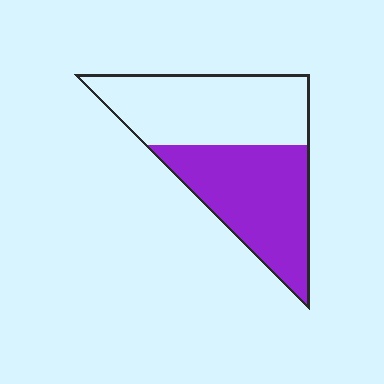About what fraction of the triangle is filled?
About one half (1/2).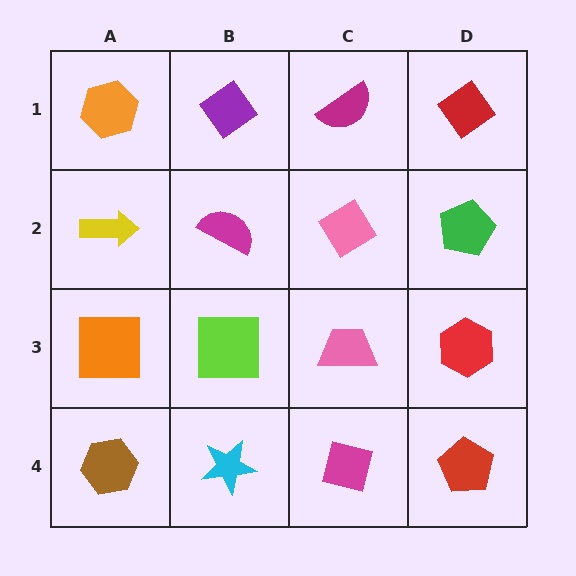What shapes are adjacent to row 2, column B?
A purple diamond (row 1, column B), a lime square (row 3, column B), a yellow arrow (row 2, column A), a pink diamond (row 2, column C).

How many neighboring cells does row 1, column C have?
3.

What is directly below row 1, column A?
A yellow arrow.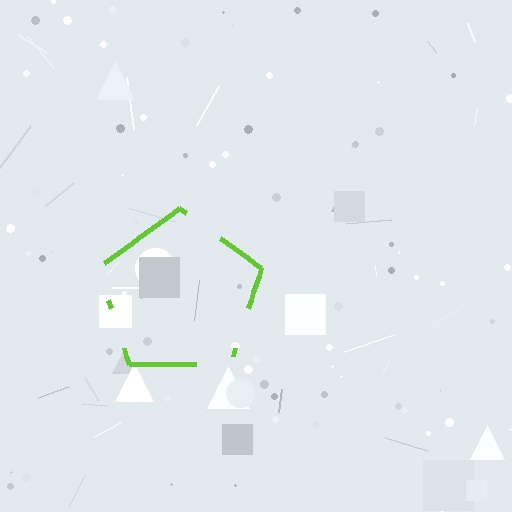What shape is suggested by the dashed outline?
The dashed outline suggests a pentagon.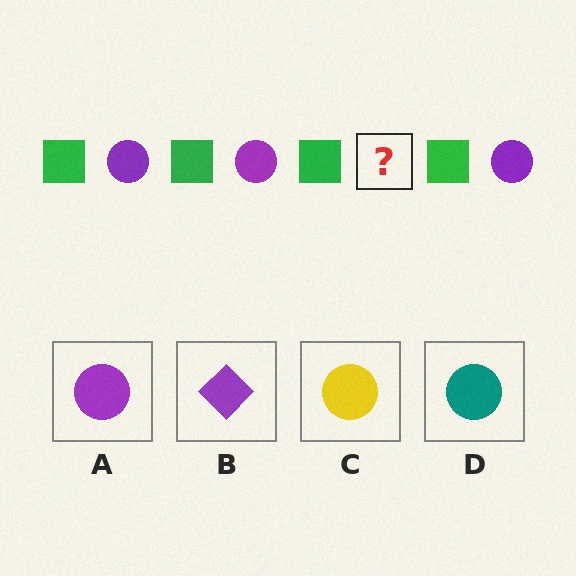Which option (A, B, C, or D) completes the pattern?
A.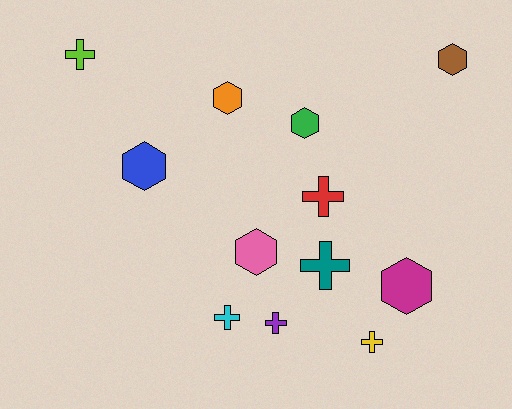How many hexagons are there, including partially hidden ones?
There are 6 hexagons.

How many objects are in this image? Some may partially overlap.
There are 12 objects.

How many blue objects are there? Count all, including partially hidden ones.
There is 1 blue object.